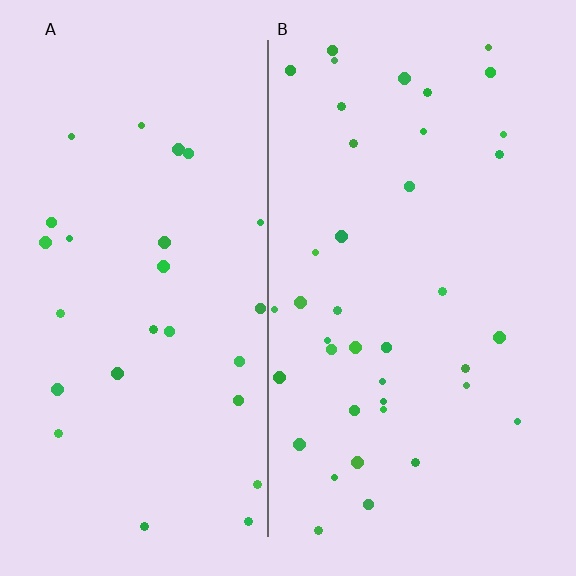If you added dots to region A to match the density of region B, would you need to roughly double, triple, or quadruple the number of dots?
Approximately double.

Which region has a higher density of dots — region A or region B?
B (the right).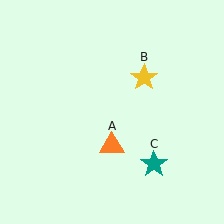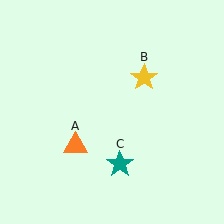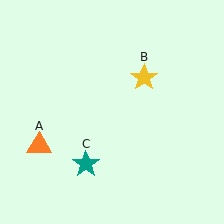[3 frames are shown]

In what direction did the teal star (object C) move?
The teal star (object C) moved left.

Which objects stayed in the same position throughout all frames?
Yellow star (object B) remained stationary.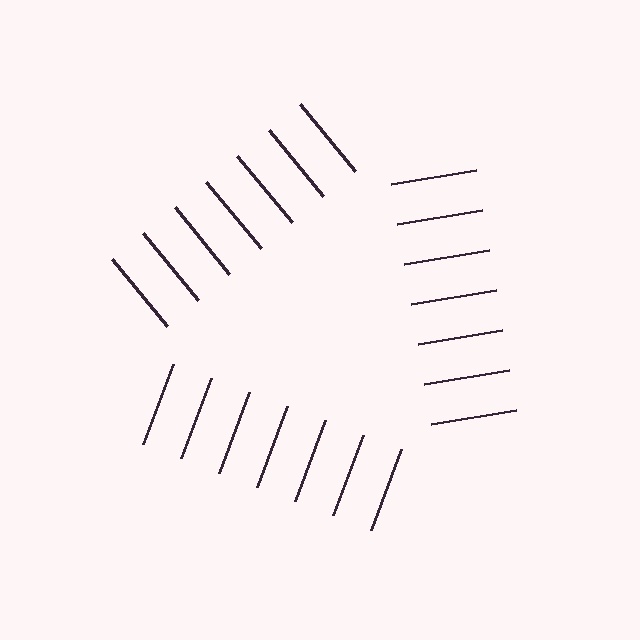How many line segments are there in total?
21 — 7 along each of the 3 edges.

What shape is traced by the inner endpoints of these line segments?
An illusory triangle — the line segments terminate on its edges but no continuous stroke is drawn.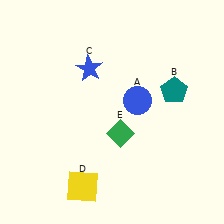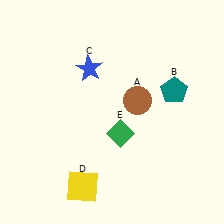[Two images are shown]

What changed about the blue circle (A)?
In Image 1, A is blue. In Image 2, it changed to brown.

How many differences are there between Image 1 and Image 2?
There is 1 difference between the two images.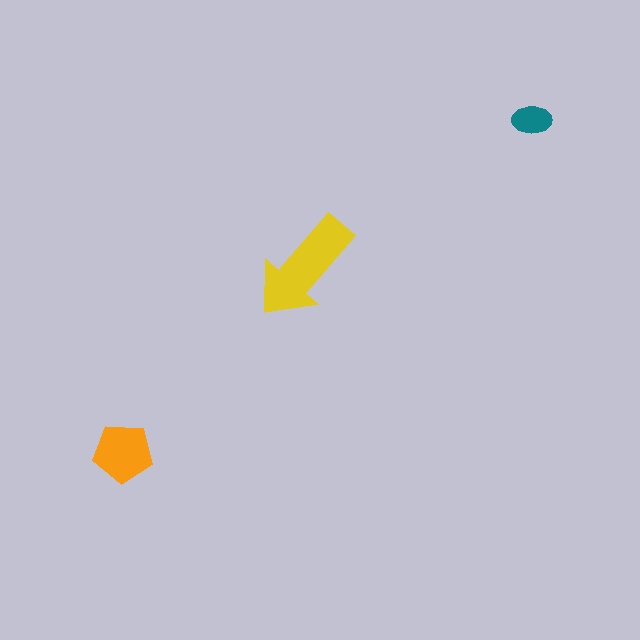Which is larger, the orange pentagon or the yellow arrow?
The yellow arrow.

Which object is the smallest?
The teal ellipse.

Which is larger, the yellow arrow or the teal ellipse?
The yellow arrow.